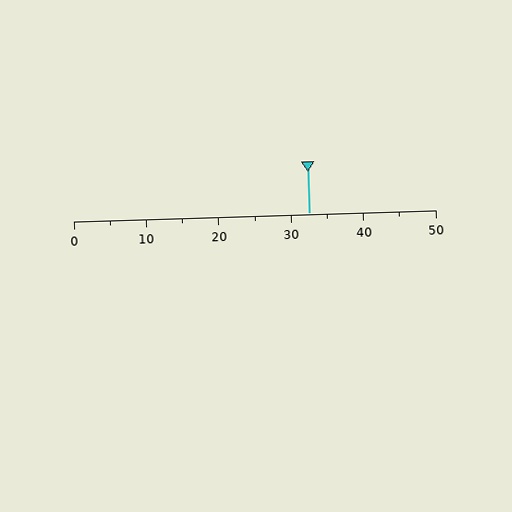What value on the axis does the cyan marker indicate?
The marker indicates approximately 32.5.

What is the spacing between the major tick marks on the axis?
The major ticks are spaced 10 apart.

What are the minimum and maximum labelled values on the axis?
The axis runs from 0 to 50.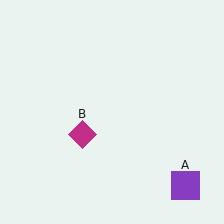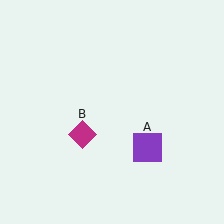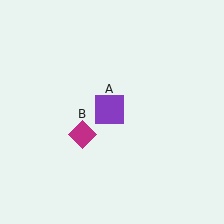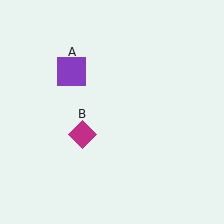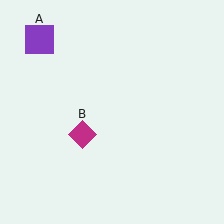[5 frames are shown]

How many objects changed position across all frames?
1 object changed position: purple square (object A).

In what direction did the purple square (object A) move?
The purple square (object A) moved up and to the left.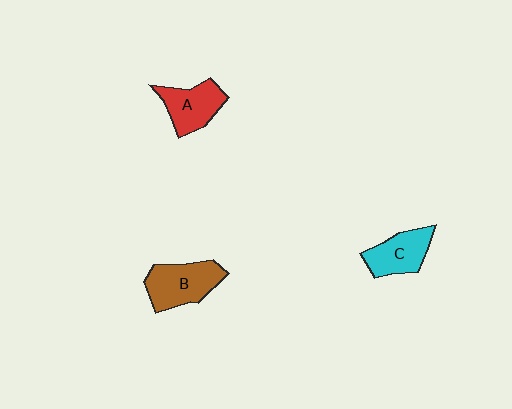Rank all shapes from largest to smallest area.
From largest to smallest: B (brown), A (red), C (cyan).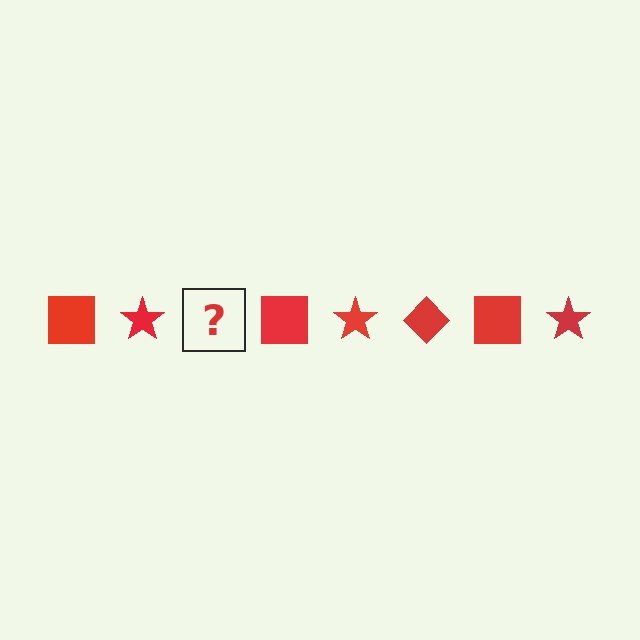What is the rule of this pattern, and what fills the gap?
The rule is that the pattern cycles through square, star, diamond shapes in red. The gap should be filled with a red diamond.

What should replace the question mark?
The question mark should be replaced with a red diamond.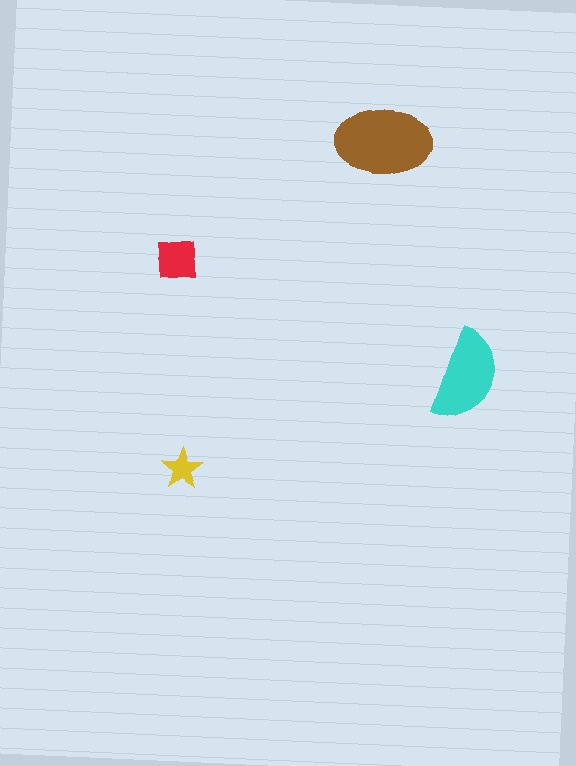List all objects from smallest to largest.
The yellow star, the red square, the cyan semicircle, the brown ellipse.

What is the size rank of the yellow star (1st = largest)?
4th.